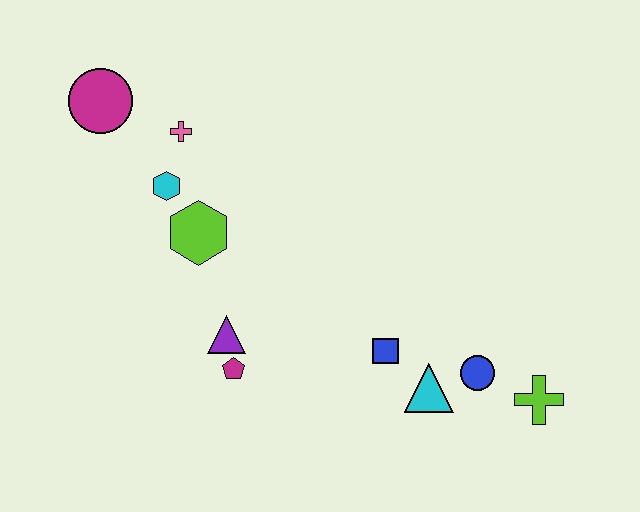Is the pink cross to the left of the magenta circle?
No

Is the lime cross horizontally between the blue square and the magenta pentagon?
No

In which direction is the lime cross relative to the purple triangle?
The lime cross is to the right of the purple triangle.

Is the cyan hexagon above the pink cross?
No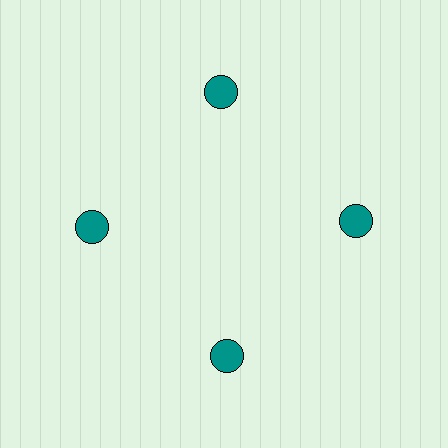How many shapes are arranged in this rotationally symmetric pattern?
There are 4 shapes, arranged in 4 groups of 1.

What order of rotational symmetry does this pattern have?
This pattern has 4-fold rotational symmetry.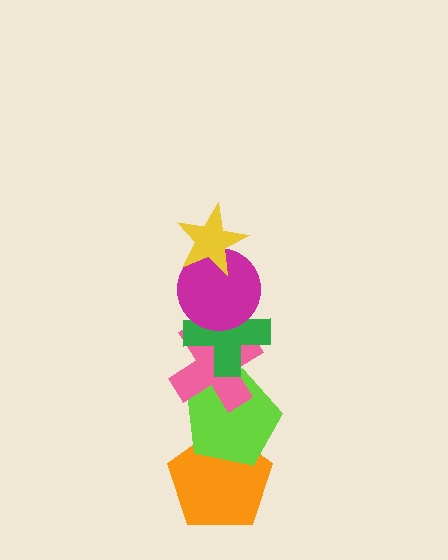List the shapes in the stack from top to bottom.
From top to bottom: the yellow star, the magenta circle, the green cross, the pink cross, the lime pentagon, the orange pentagon.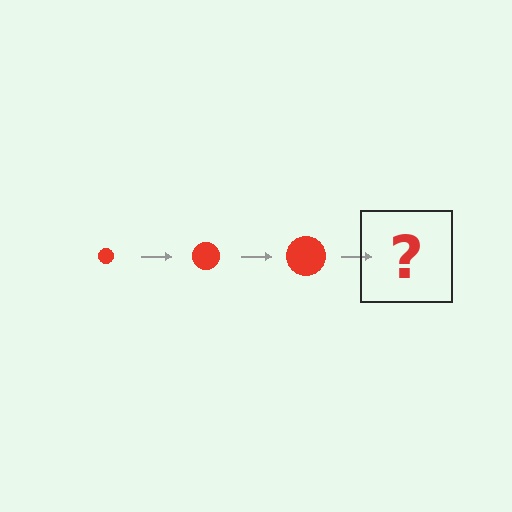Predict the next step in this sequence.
The next step is a red circle, larger than the previous one.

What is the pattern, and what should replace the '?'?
The pattern is that the circle gets progressively larger each step. The '?' should be a red circle, larger than the previous one.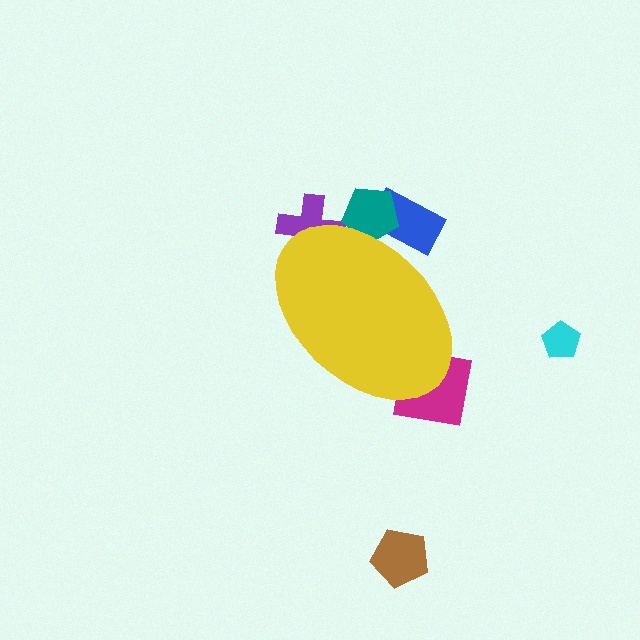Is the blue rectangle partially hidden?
Yes, the blue rectangle is partially hidden behind the yellow ellipse.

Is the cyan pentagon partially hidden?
No, the cyan pentagon is fully visible.